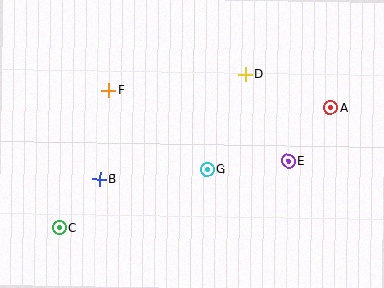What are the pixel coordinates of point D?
Point D is at (246, 74).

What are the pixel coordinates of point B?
Point B is at (100, 179).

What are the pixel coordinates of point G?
Point G is at (207, 169).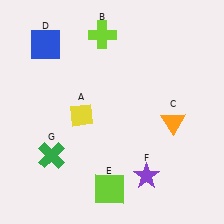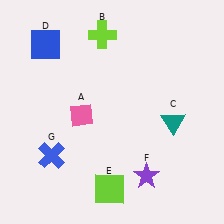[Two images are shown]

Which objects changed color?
A changed from yellow to pink. C changed from orange to teal. G changed from green to blue.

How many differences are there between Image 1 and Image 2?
There are 3 differences between the two images.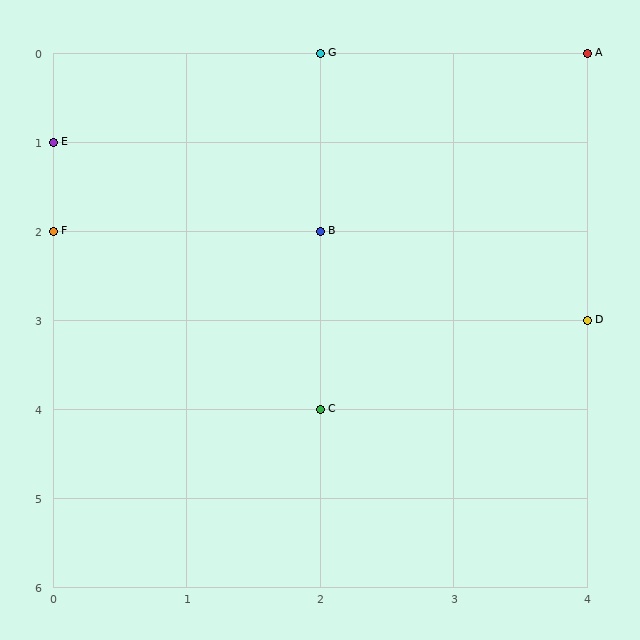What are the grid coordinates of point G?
Point G is at grid coordinates (2, 0).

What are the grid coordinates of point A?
Point A is at grid coordinates (4, 0).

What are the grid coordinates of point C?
Point C is at grid coordinates (2, 4).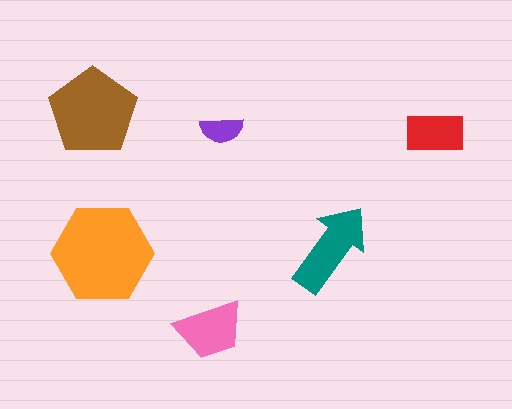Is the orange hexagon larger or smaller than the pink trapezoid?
Larger.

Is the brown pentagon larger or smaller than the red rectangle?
Larger.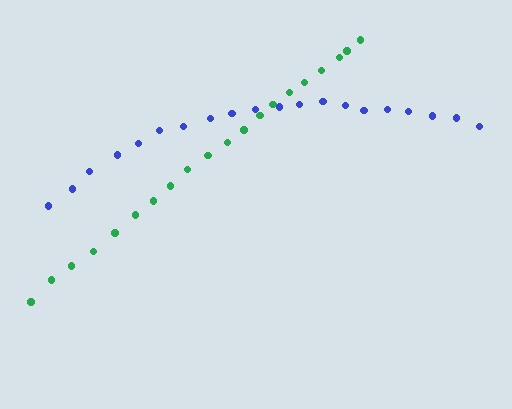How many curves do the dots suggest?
There are 2 distinct paths.